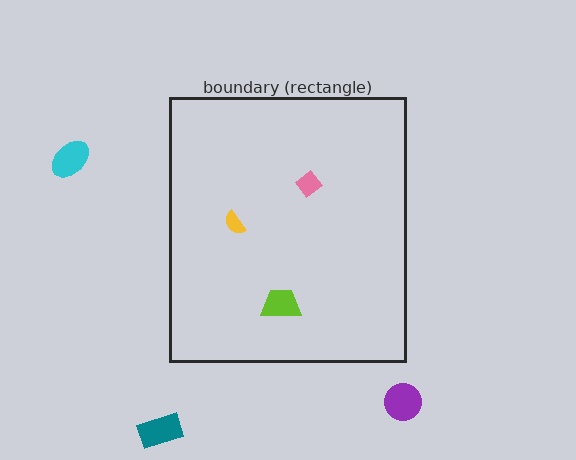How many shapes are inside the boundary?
3 inside, 3 outside.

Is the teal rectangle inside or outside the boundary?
Outside.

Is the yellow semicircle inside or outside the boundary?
Inside.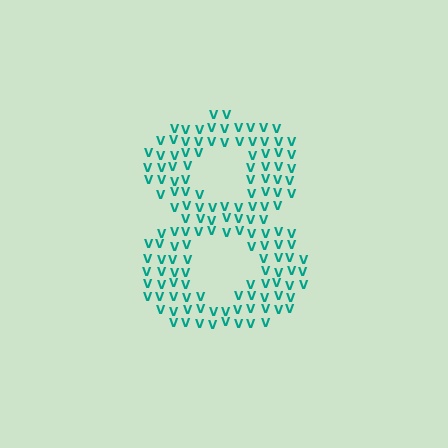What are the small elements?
The small elements are letter V's.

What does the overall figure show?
The overall figure shows the digit 8.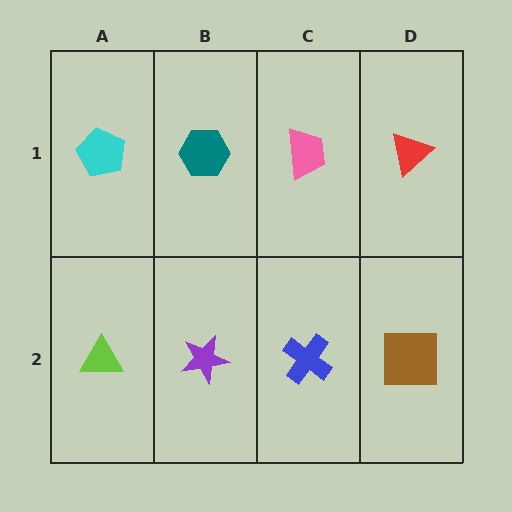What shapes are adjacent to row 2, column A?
A cyan pentagon (row 1, column A), a purple star (row 2, column B).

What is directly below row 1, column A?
A lime triangle.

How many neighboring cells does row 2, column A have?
2.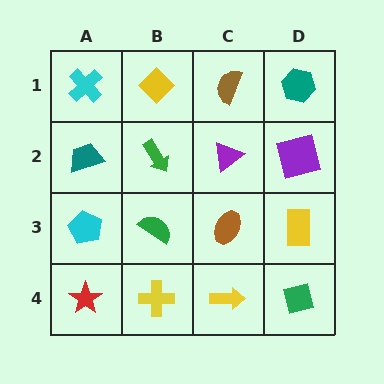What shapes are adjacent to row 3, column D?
A purple square (row 2, column D), a green diamond (row 4, column D), a brown ellipse (row 3, column C).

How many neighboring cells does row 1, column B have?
3.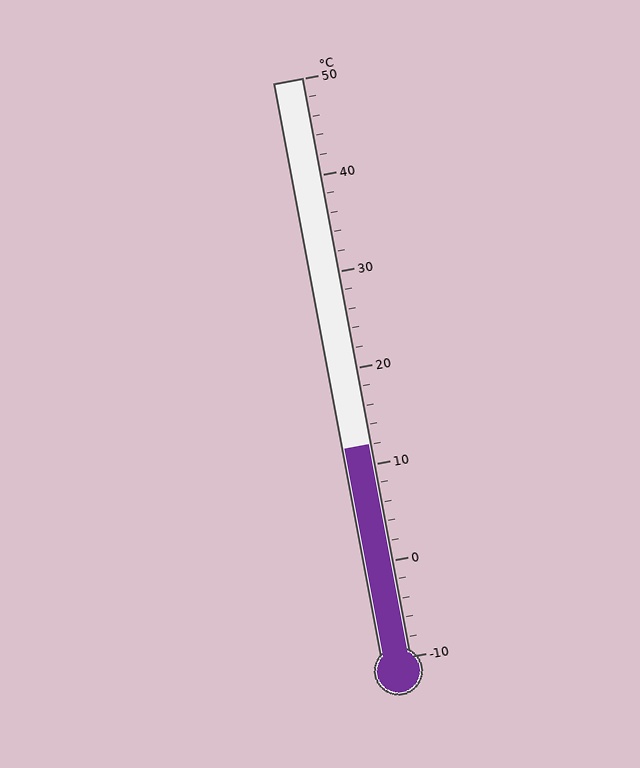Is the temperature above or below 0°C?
The temperature is above 0°C.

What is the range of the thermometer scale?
The thermometer scale ranges from -10°C to 50°C.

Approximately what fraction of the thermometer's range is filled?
The thermometer is filled to approximately 35% of its range.